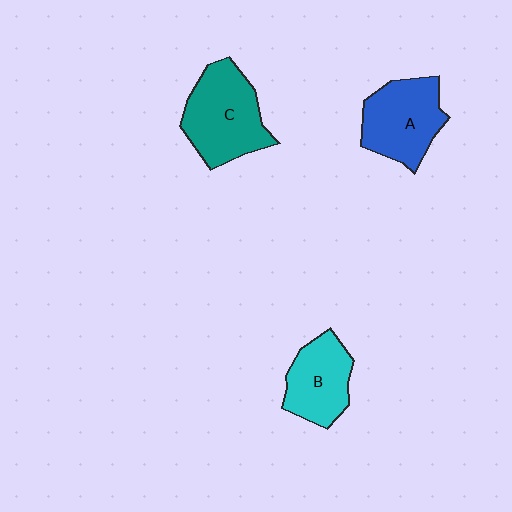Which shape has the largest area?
Shape C (teal).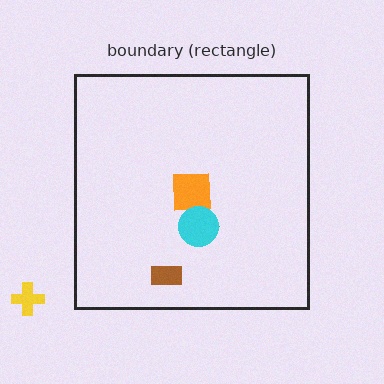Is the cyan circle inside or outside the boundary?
Inside.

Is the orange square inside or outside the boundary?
Inside.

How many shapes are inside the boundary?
4 inside, 1 outside.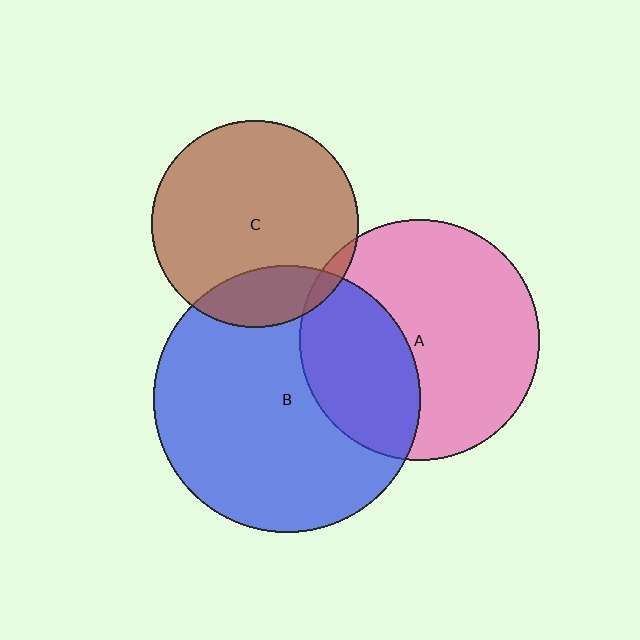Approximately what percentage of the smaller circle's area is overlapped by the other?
Approximately 35%.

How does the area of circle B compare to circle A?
Approximately 1.2 times.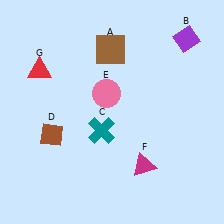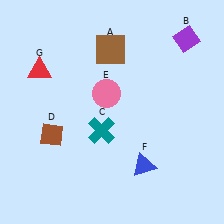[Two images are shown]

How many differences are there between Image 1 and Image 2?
There is 1 difference between the two images.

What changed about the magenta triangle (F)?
In Image 1, F is magenta. In Image 2, it changed to blue.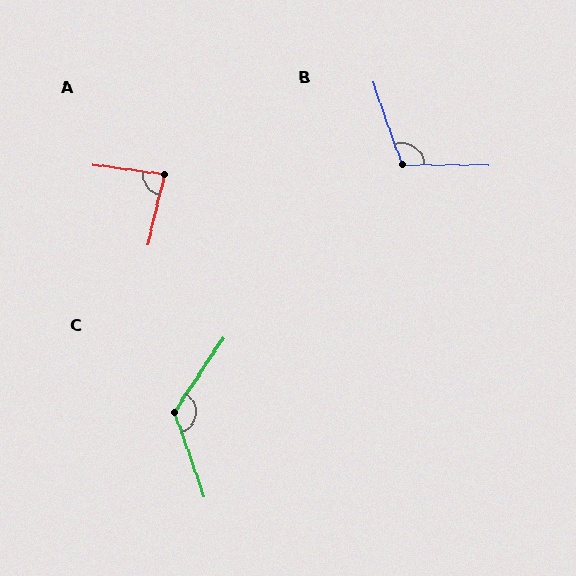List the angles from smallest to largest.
A (84°), B (110°), C (127°).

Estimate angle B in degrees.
Approximately 110 degrees.